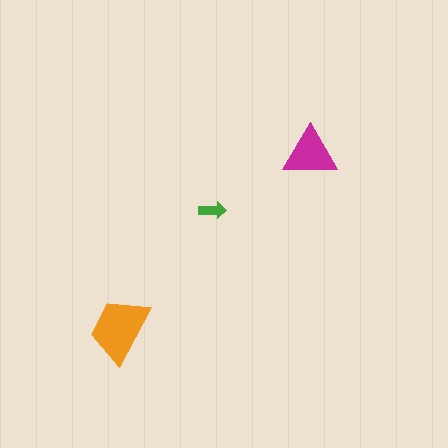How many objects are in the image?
There are 3 objects in the image.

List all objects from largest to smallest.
The orange trapezoid, the magenta triangle, the green arrow.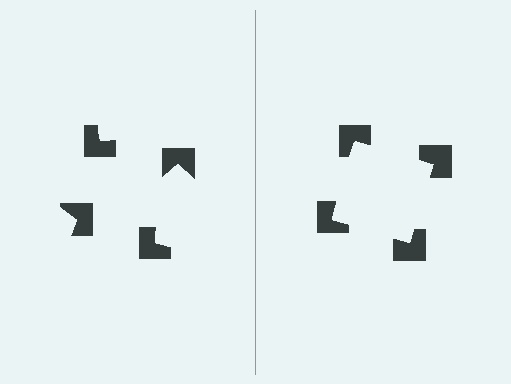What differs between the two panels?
The notched squares are positioned identically on both sides; only the wedge orientations differ. On the right they align to a square; on the left they are misaligned.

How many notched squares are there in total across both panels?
8 — 4 on each side.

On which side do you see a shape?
An illusory square appears on the right side. On the left side the wedge cuts are rotated, so no coherent shape forms.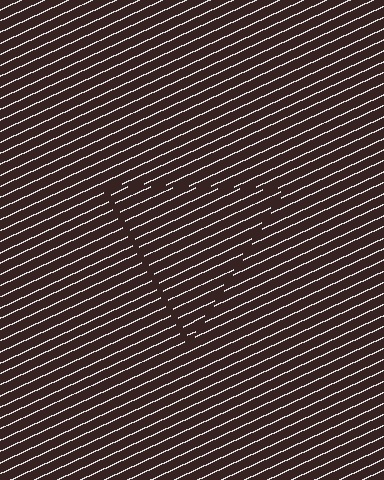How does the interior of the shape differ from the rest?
The interior of the shape contains the same grating, shifted by half a period — the contour is defined by the phase discontinuity where line-ends from the inner and outer gratings abut.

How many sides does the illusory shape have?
3 sides — the line-ends trace a triangle.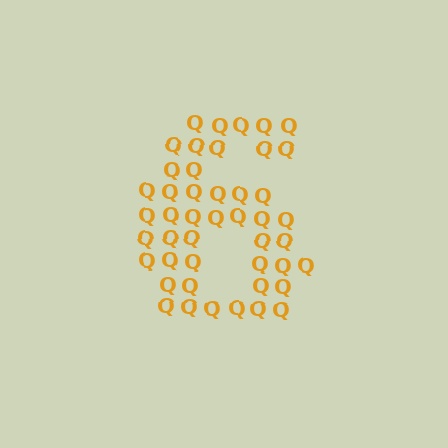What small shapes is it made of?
It is made of small letter Q's.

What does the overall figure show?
The overall figure shows the digit 6.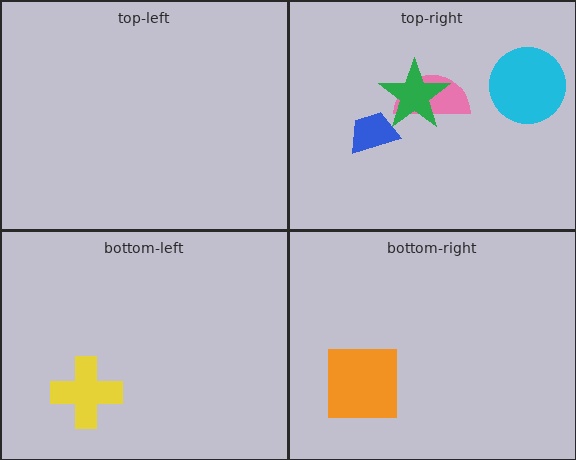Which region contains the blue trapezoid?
The top-right region.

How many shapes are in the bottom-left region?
1.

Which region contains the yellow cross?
The bottom-left region.